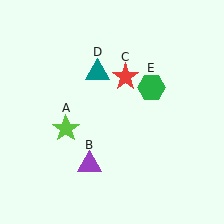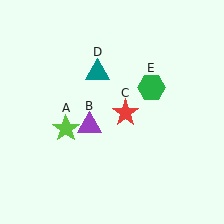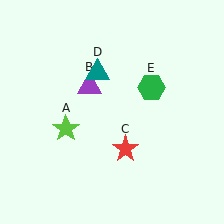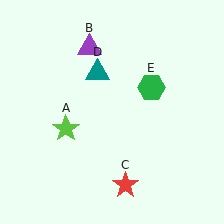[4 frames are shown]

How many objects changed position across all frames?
2 objects changed position: purple triangle (object B), red star (object C).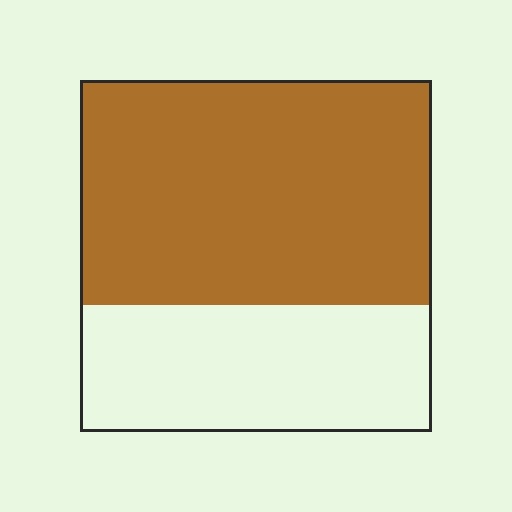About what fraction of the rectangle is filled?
About five eighths (5/8).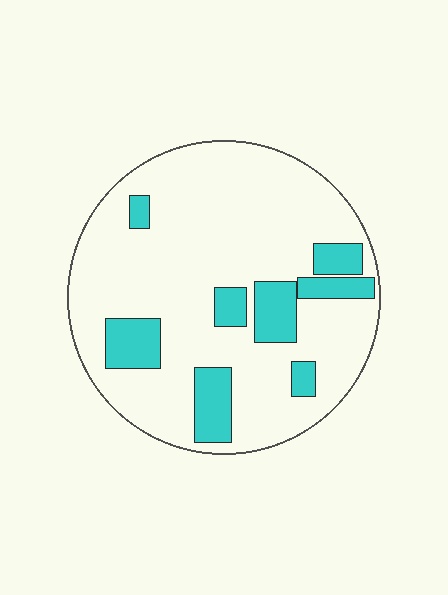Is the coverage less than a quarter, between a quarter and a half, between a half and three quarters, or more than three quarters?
Less than a quarter.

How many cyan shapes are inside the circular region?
8.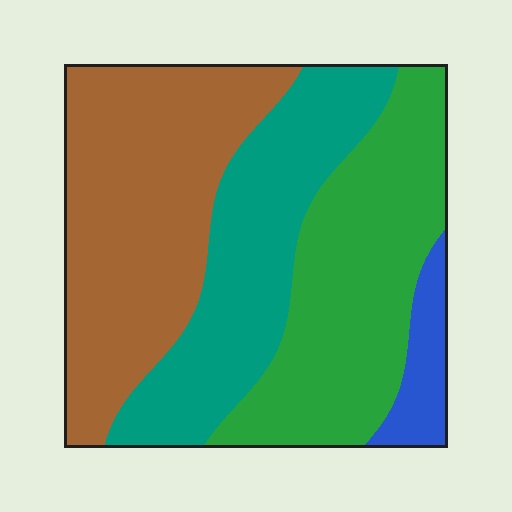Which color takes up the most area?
Brown, at roughly 35%.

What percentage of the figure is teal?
Teal takes up about one quarter (1/4) of the figure.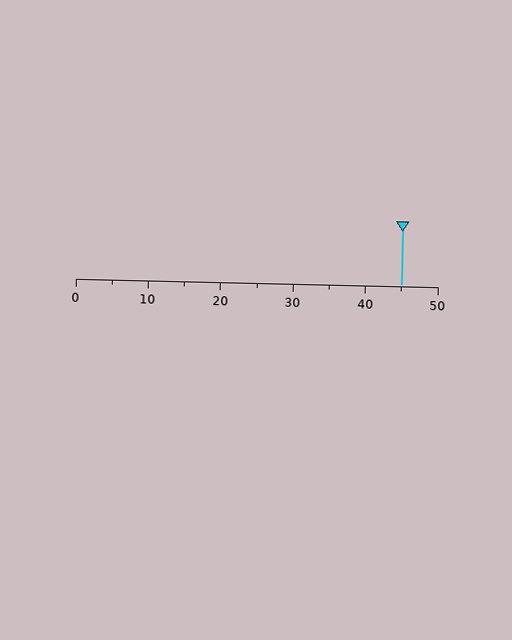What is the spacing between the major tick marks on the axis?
The major ticks are spaced 10 apart.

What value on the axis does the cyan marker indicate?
The marker indicates approximately 45.